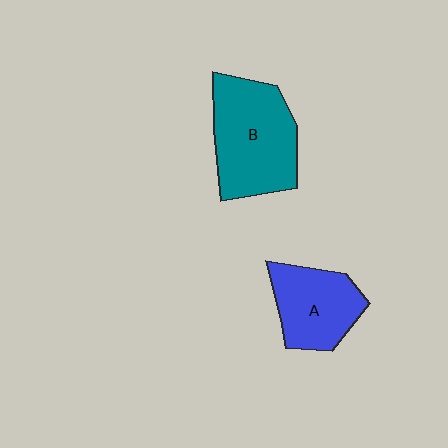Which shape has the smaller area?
Shape A (blue).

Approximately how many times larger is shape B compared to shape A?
Approximately 1.4 times.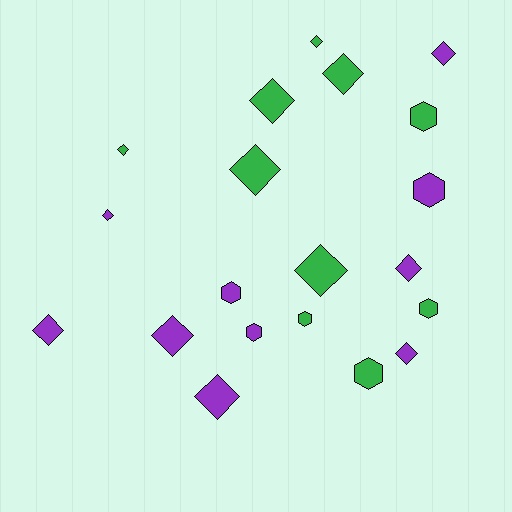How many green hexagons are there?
There are 4 green hexagons.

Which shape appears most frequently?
Diamond, with 13 objects.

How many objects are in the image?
There are 20 objects.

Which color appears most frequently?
Green, with 10 objects.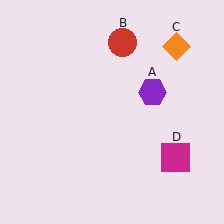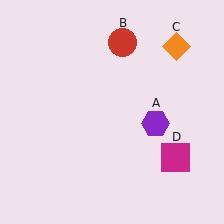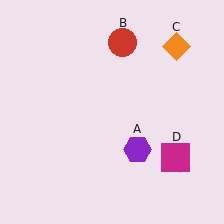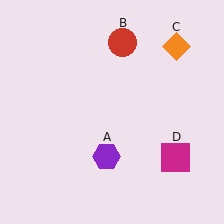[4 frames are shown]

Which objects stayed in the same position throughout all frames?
Red circle (object B) and orange diamond (object C) and magenta square (object D) remained stationary.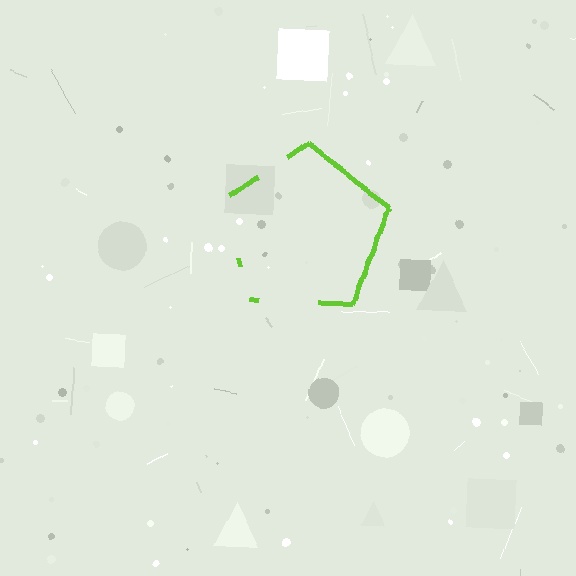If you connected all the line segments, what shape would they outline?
They would outline a pentagon.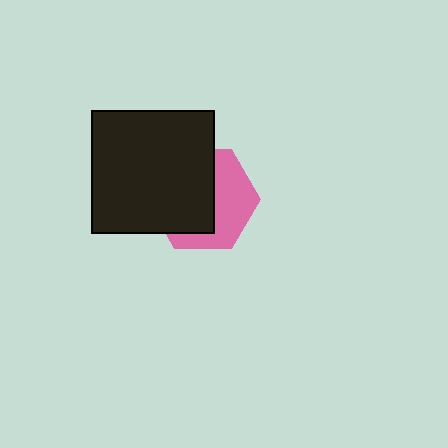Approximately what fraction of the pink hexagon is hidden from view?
Roughly 56% of the pink hexagon is hidden behind the black square.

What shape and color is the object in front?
The object in front is a black square.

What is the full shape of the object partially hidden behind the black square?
The partially hidden object is a pink hexagon.